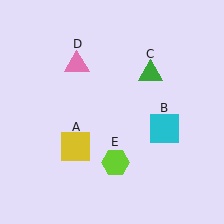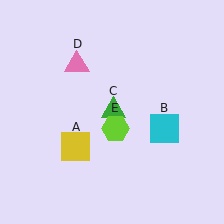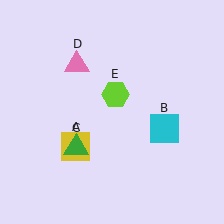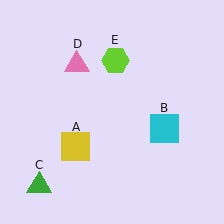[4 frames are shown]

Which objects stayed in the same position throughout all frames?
Yellow square (object A) and cyan square (object B) and pink triangle (object D) remained stationary.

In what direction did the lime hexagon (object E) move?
The lime hexagon (object E) moved up.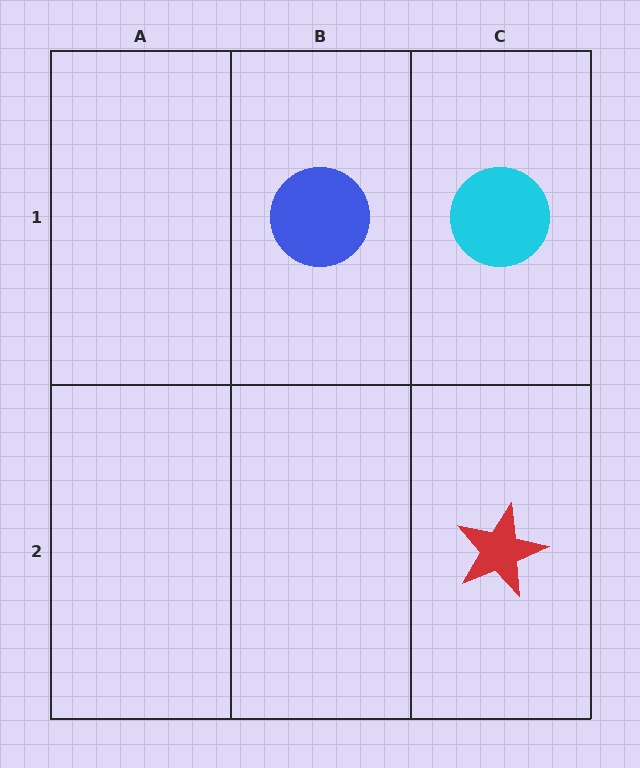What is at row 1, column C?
A cyan circle.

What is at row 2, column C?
A red star.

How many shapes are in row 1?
2 shapes.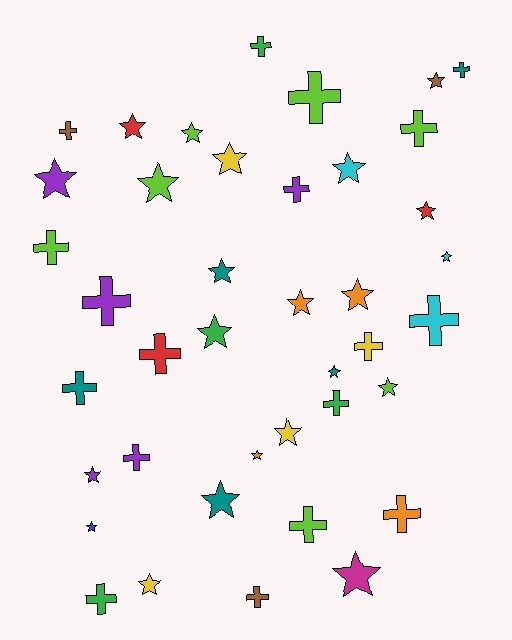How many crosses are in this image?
There are 18 crosses.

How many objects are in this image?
There are 40 objects.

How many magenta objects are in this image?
There is 1 magenta object.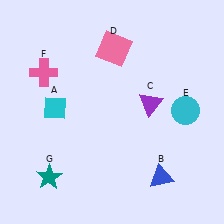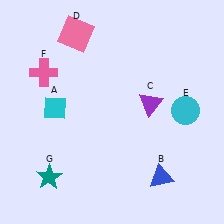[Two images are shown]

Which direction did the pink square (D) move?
The pink square (D) moved left.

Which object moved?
The pink square (D) moved left.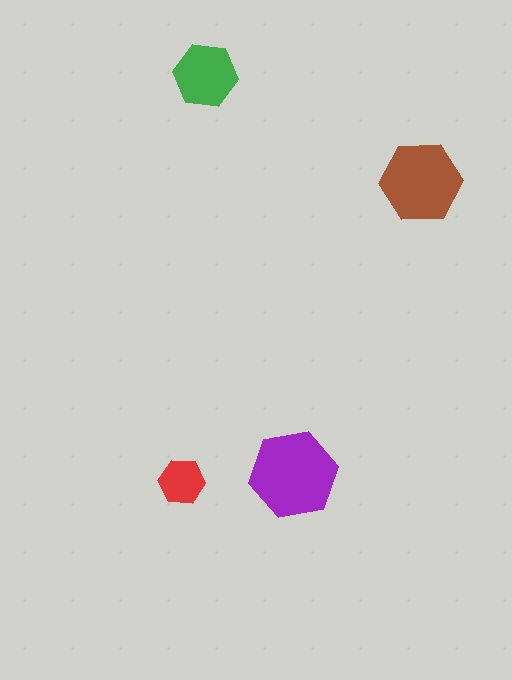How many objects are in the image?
There are 4 objects in the image.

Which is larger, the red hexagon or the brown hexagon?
The brown one.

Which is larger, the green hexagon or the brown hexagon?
The brown one.